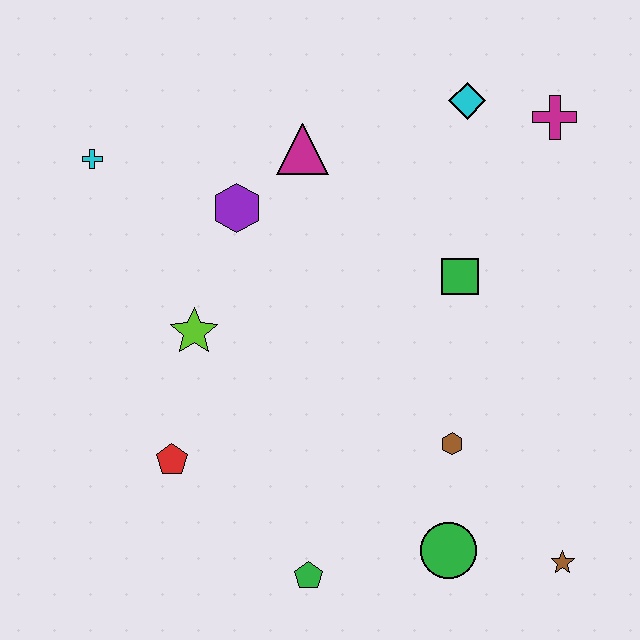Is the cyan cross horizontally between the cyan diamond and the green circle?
No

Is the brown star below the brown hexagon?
Yes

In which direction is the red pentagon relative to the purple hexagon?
The red pentagon is below the purple hexagon.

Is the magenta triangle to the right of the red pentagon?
Yes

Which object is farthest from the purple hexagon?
The brown star is farthest from the purple hexagon.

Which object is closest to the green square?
The brown hexagon is closest to the green square.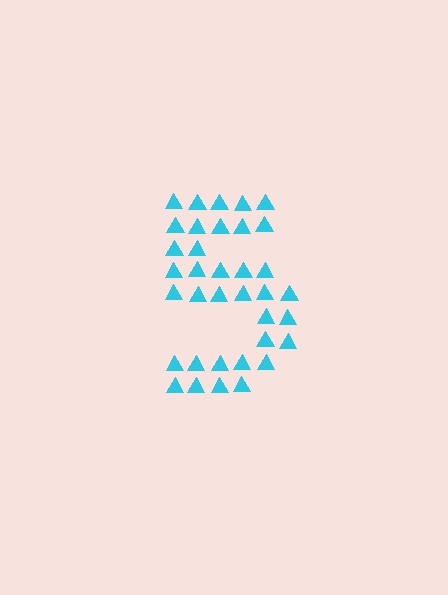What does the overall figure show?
The overall figure shows the digit 5.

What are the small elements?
The small elements are triangles.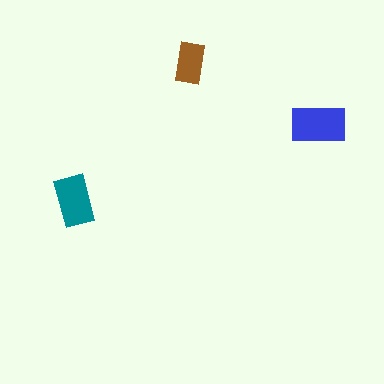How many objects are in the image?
There are 3 objects in the image.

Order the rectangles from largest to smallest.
the blue one, the teal one, the brown one.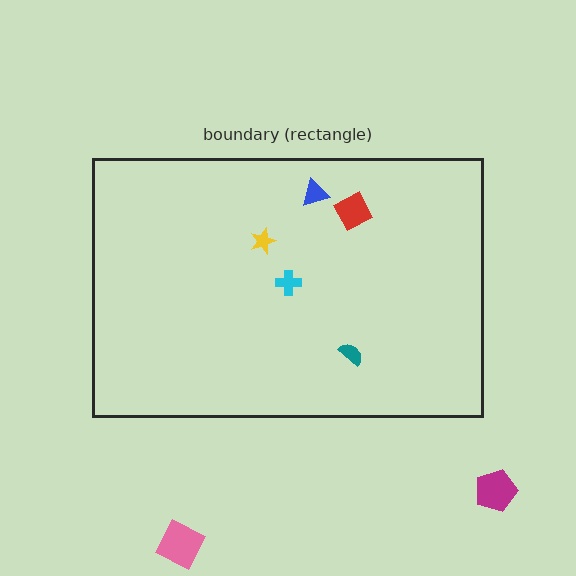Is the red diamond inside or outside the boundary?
Inside.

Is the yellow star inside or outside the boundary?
Inside.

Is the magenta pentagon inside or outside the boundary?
Outside.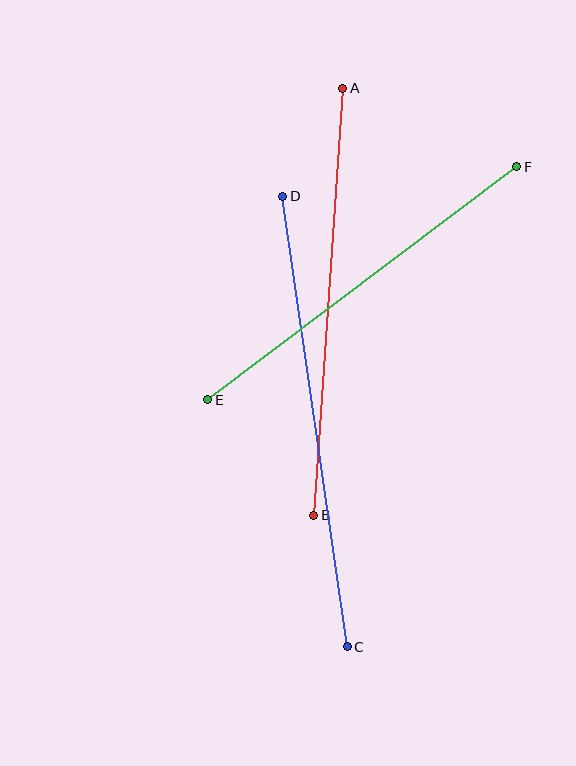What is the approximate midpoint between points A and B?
The midpoint is at approximately (328, 302) pixels.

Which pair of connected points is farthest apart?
Points C and D are farthest apart.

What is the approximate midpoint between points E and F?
The midpoint is at approximately (362, 283) pixels.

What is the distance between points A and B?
The distance is approximately 428 pixels.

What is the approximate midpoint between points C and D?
The midpoint is at approximately (315, 422) pixels.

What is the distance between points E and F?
The distance is approximately 387 pixels.